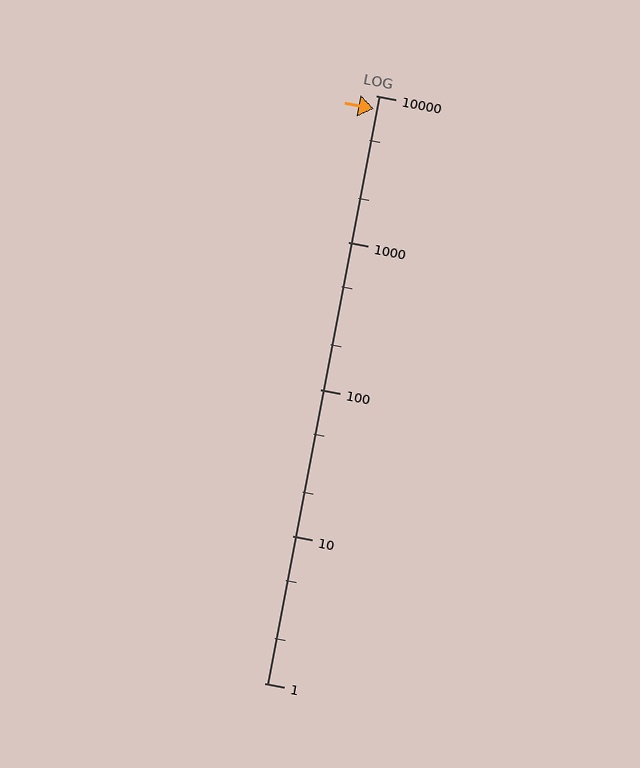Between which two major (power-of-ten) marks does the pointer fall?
The pointer is between 1000 and 10000.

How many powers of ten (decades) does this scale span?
The scale spans 4 decades, from 1 to 10000.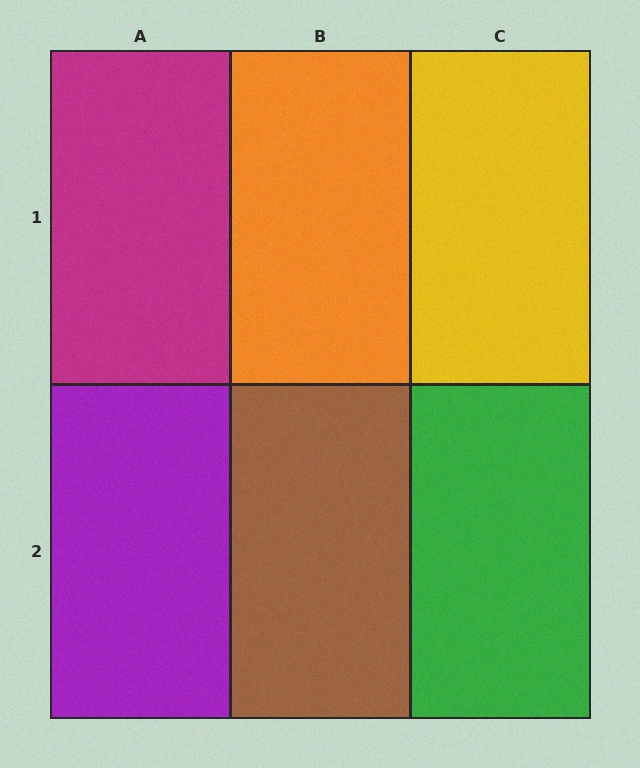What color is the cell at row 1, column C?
Yellow.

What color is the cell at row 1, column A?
Magenta.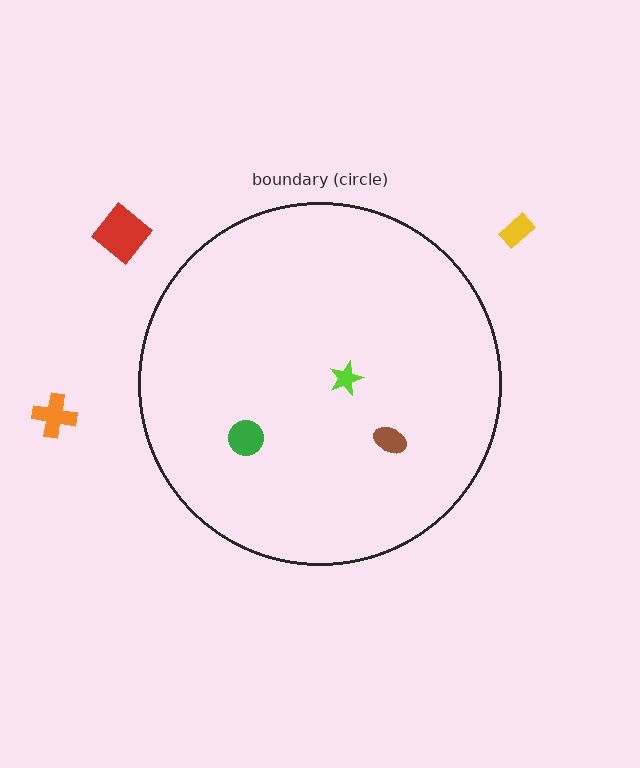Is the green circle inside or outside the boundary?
Inside.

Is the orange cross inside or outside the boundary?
Outside.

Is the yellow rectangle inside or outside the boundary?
Outside.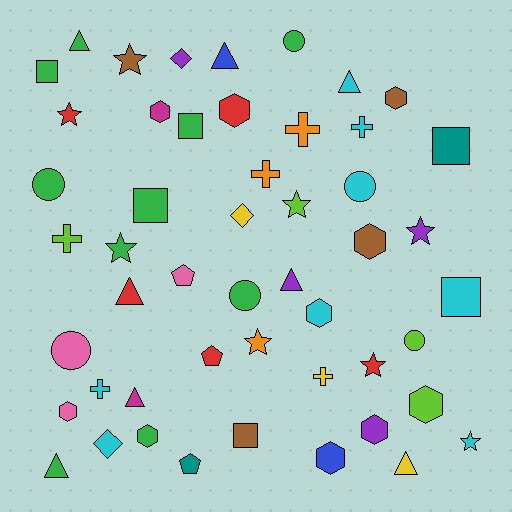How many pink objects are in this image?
There are 3 pink objects.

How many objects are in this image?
There are 50 objects.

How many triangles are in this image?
There are 8 triangles.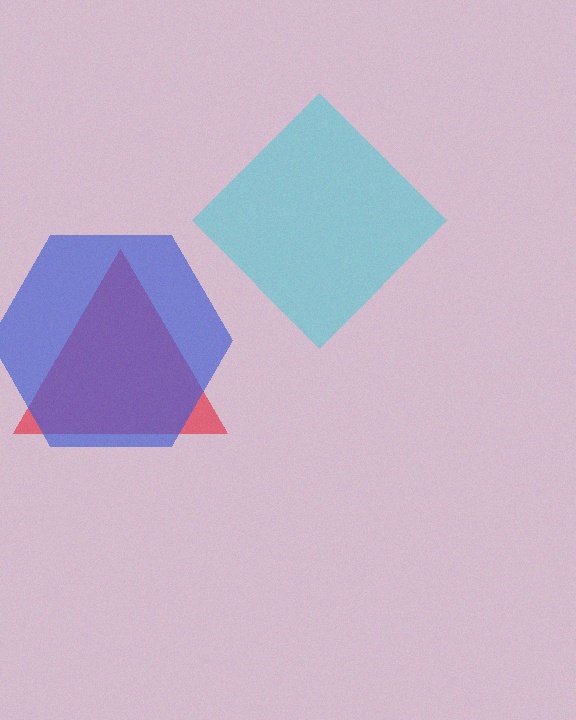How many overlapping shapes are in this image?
There are 3 overlapping shapes in the image.